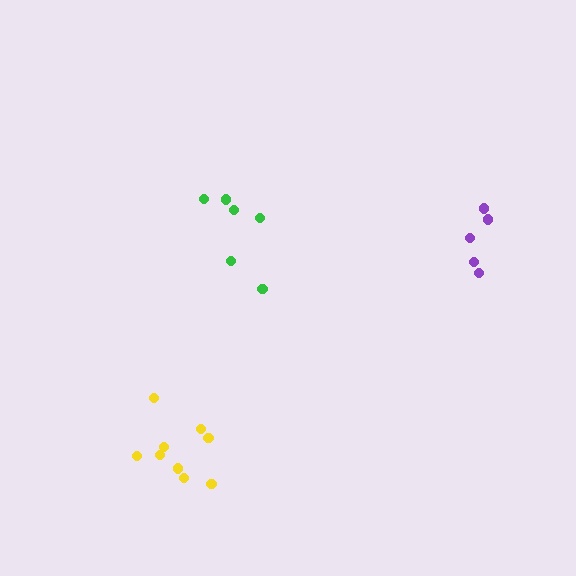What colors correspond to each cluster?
The clusters are colored: green, purple, yellow.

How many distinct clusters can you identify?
There are 3 distinct clusters.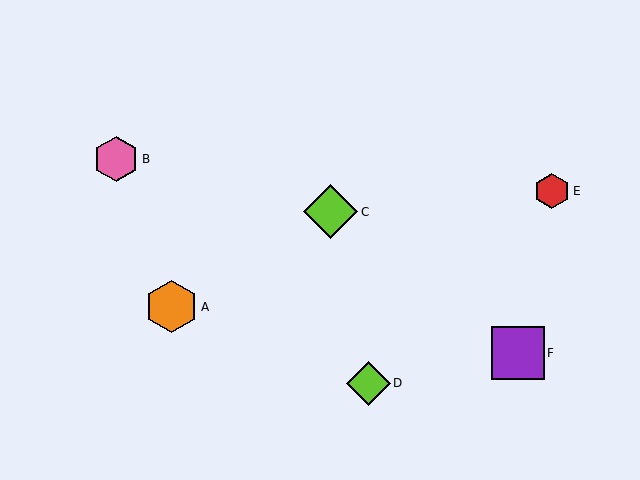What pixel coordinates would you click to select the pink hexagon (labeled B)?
Click at (116, 159) to select the pink hexagon B.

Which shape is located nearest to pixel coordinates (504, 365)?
The purple square (labeled F) at (518, 353) is nearest to that location.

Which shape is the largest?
The lime diamond (labeled C) is the largest.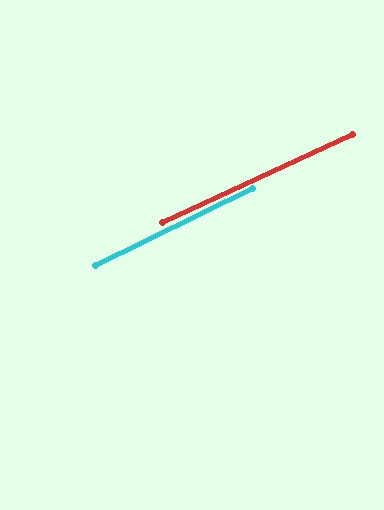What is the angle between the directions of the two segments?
Approximately 1 degree.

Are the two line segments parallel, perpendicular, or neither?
Parallel — their directions differ by only 1.1°.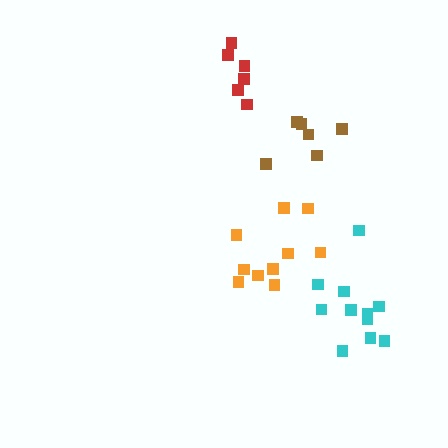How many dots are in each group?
Group 1: 7 dots, Group 2: 10 dots, Group 3: 6 dots, Group 4: 11 dots (34 total).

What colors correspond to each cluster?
The clusters are colored: brown, orange, red, cyan.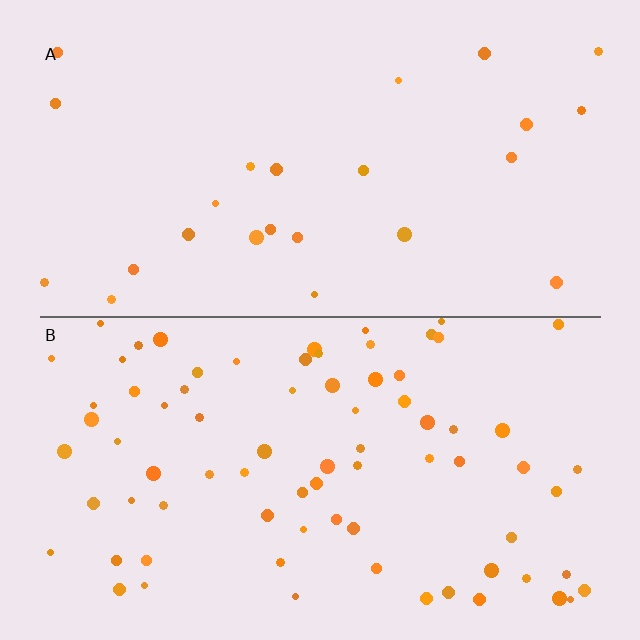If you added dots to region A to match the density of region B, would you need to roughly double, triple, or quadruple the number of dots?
Approximately triple.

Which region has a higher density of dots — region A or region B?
B (the bottom).